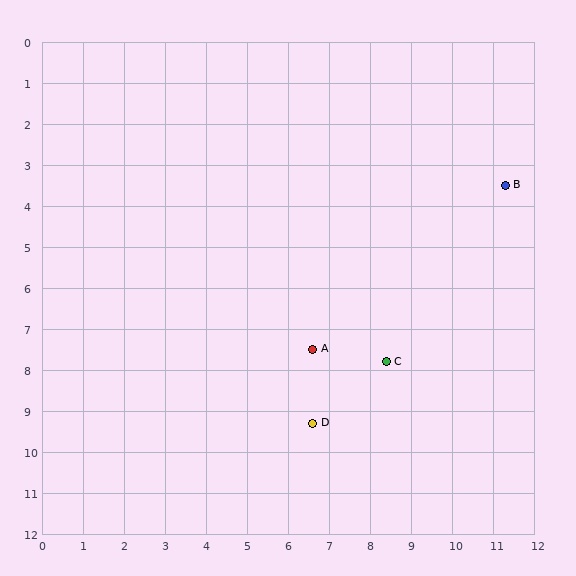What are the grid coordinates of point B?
Point B is at approximately (11.3, 3.5).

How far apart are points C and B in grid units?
Points C and B are about 5.2 grid units apart.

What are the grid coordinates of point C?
Point C is at approximately (8.4, 7.8).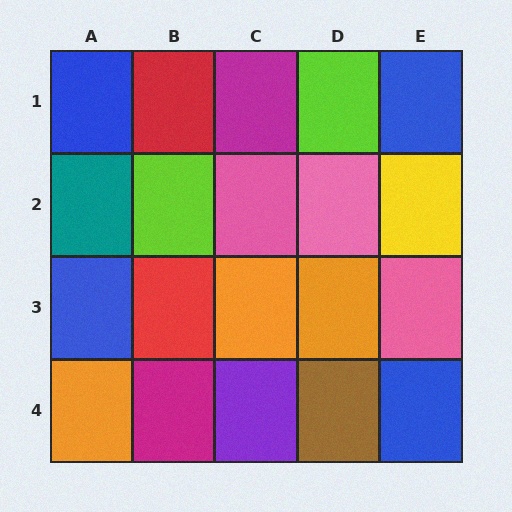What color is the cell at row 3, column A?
Blue.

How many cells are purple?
1 cell is purple.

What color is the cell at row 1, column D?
Lime.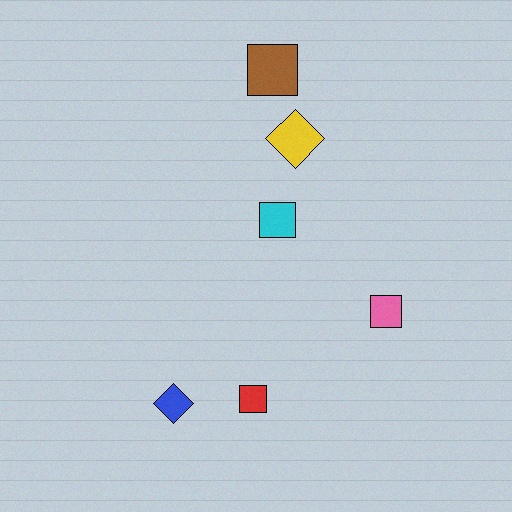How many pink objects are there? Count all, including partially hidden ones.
There is 1 pink object.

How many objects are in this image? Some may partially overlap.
There are 6 objects.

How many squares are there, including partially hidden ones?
There are 4 squares.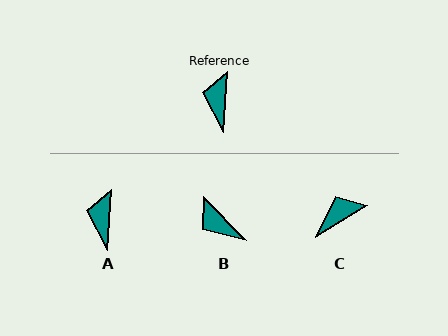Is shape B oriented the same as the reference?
No, it is off by about 48 degrees.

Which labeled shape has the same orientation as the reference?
A.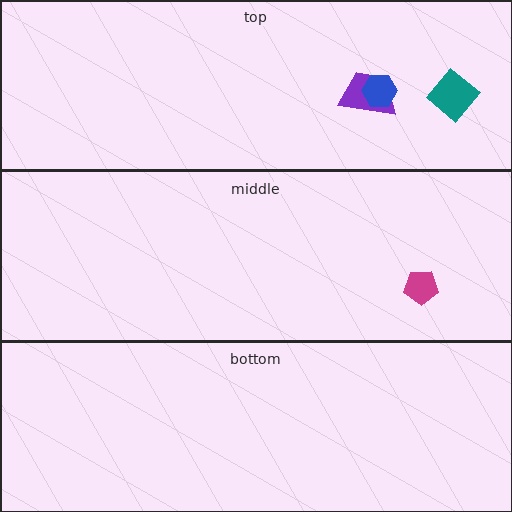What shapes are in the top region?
The purple trapezoid, the teal diamond, the blue hexagon.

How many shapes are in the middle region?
1.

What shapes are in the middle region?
The magenta pentagon.